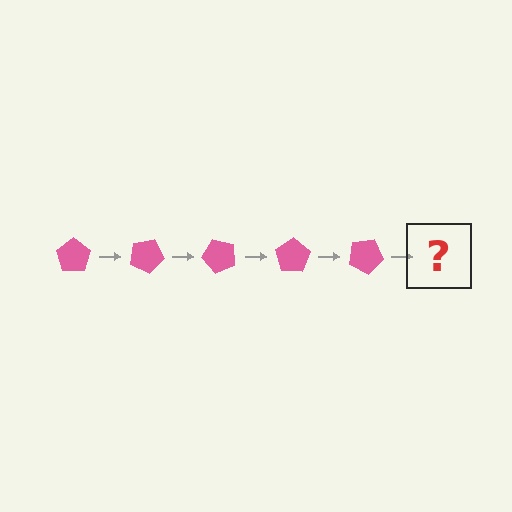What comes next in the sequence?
The next element should be a pink pentagon rotated 125 degrees.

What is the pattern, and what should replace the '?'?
The pattern is that the pentagon rotates 25 degrees each step. The '?' should be a pink pentagon rotated 125 degrees.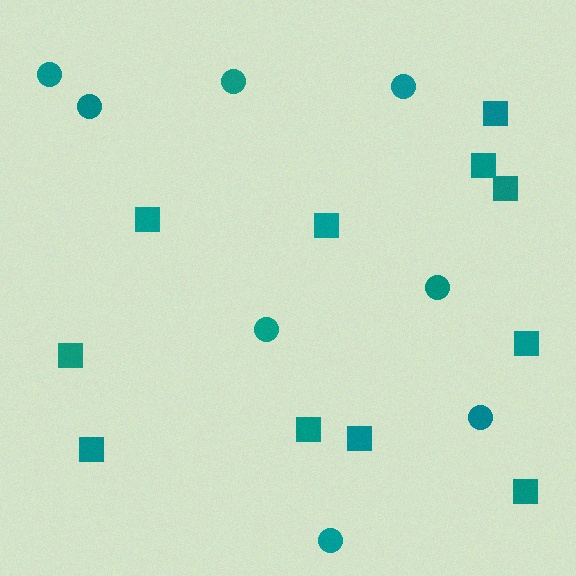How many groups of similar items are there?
There are 2 groups: one group of circles (8) and one group of squares (11).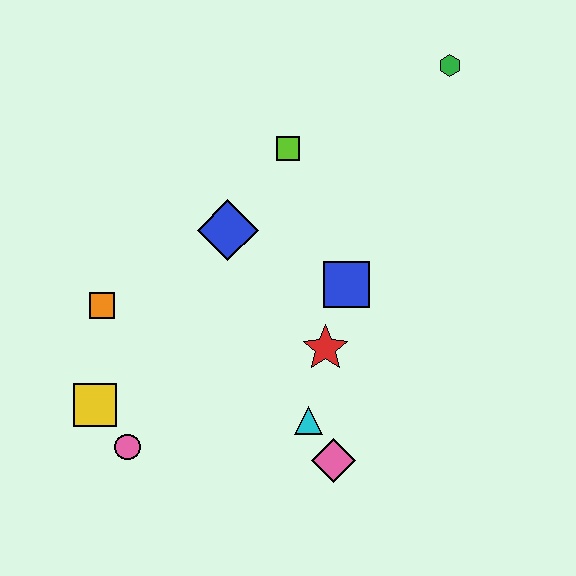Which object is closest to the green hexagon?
The lime square is closest to the green hexagon.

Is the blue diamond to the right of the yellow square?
Yes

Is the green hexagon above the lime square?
Yes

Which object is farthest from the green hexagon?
The pink circle is farthest from the green hexagon.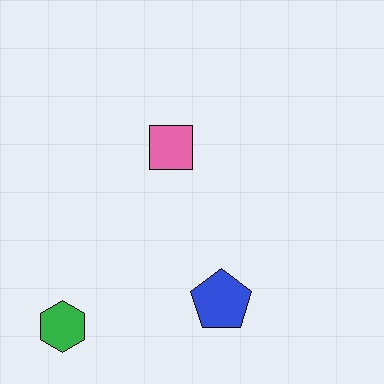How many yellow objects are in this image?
There are no yellow objects.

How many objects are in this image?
There are 3 objects.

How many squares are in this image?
There is 1 square.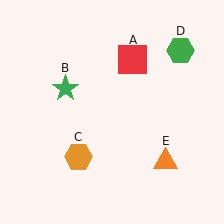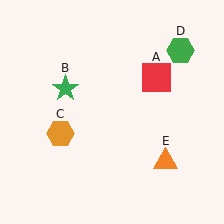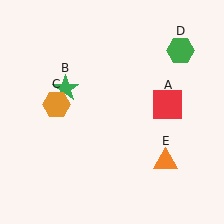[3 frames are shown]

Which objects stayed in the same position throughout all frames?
Green star (object B) and green hexagon (object D) and orange triangle (object E) remained stationary.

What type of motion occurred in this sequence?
The red square (object A), orange hexagon (object C) rotated clockwise around the center of the scene.